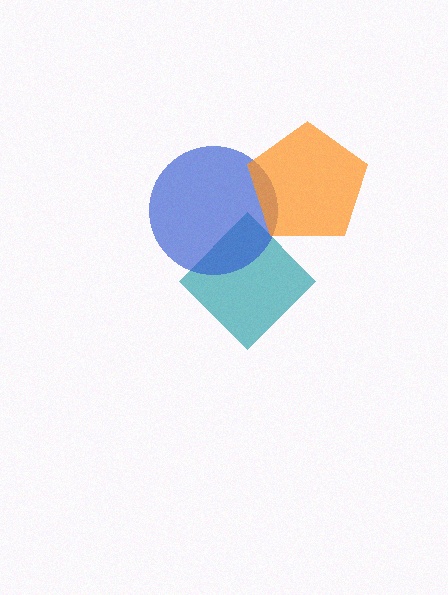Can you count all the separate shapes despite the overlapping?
Yes, there are 3 separate shapes.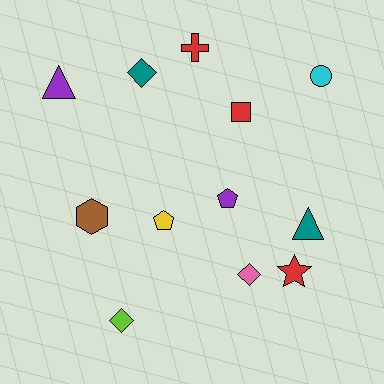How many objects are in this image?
There are 12 objects.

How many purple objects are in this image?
There are 2 purple objects.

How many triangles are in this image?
There are 2 triangles.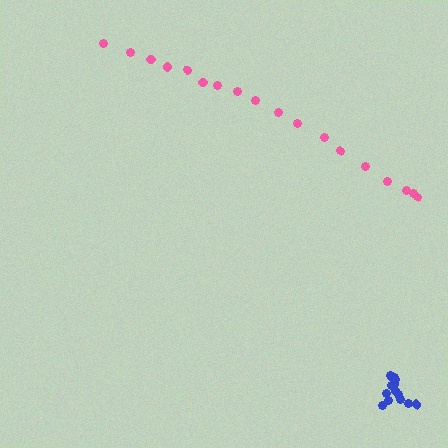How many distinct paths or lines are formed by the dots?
There are 2 distinct paths.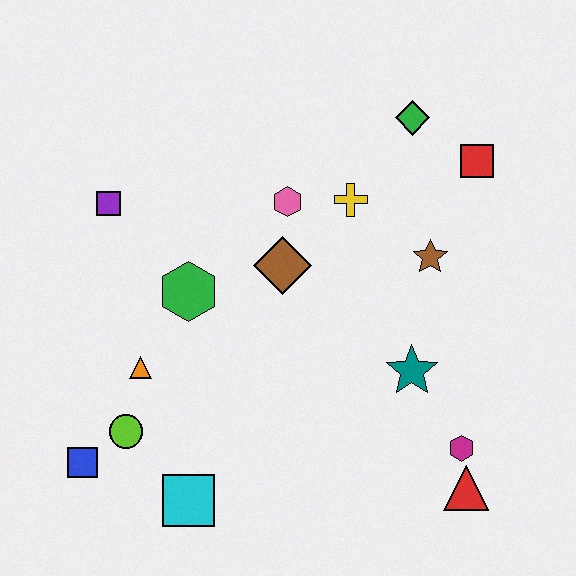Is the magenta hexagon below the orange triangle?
Yes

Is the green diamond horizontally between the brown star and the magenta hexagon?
No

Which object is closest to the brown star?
The yellow cross is closest to the brown star.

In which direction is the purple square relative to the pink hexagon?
The purple square is to the left of the pink hexagon.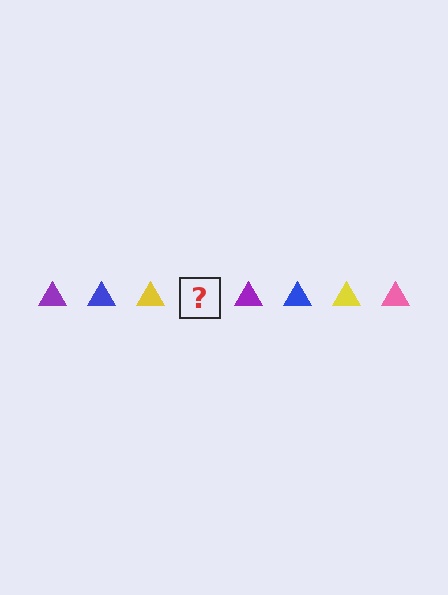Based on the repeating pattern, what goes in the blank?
The blank should be a pink triangle.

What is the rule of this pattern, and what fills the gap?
The rule is that the pattern cycles through purple, blue, yellow, pink triangles. The gap should be filled with a pink triangle.